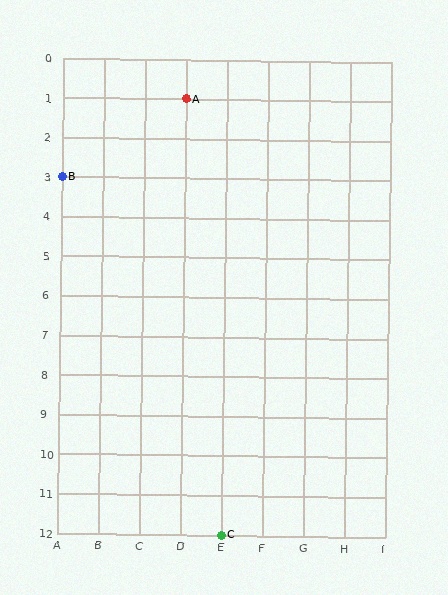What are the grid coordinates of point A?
Point A is at grid coordinates (D, 1).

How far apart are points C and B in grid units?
Points C and B are 4 columns and 9 rows apart (about 9.8 grid units diagonally).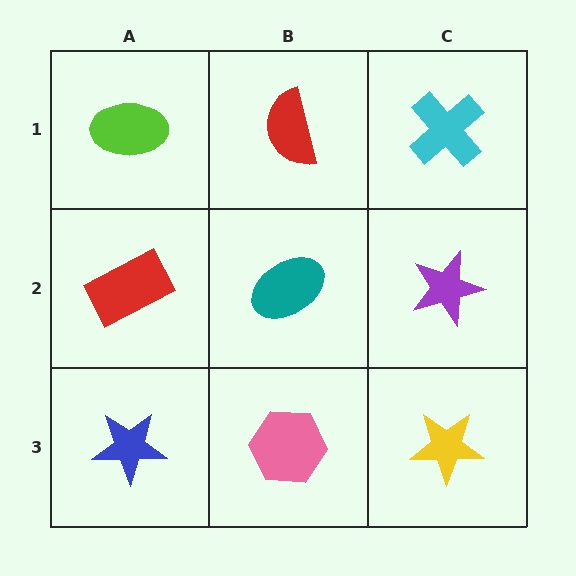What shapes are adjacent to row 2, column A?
A lime ellipse (row 1, column A), a blue star (row 3, column A), a teal ellipse (row 2, column B).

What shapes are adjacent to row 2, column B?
A red semicircle (row 1, column B), a pink hexagon (row 3, column B), a red rectangle (row 2, column A), a purple star (row 2, column C).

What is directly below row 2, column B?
A pink hexagon.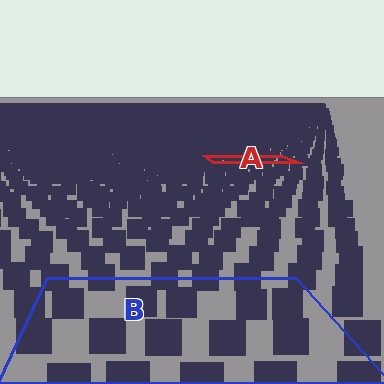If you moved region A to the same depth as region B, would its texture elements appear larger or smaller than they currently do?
They would appear larger. At a closer depth, the same texture elements are projected at a bigger on-screen size.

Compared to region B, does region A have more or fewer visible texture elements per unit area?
Region A has more texture elements per unit area — they are packed more densely because it is farther away.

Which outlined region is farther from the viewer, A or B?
Region A is farther from the viewer — the texture elements inside it appear smaller and more densely packed.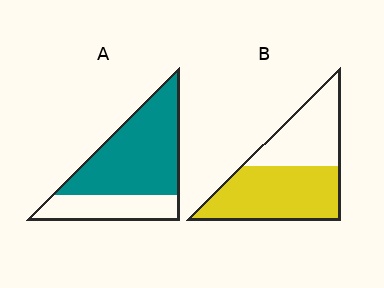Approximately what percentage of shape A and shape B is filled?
A is approximately 70% and B is approximately 60%.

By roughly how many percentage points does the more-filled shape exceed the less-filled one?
By roughly 10 percentage points (A over B).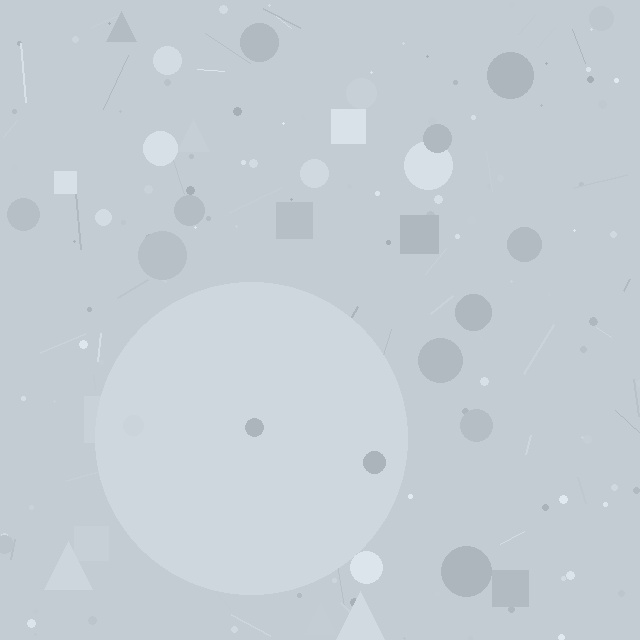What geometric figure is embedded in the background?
A circle is embedded in the background.